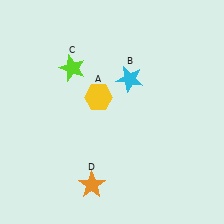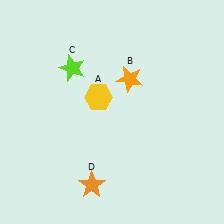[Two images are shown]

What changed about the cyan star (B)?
In Image 1, B is cyan. In Image 2, it changed to orange.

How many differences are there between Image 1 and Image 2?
There is 1 difference between the two images.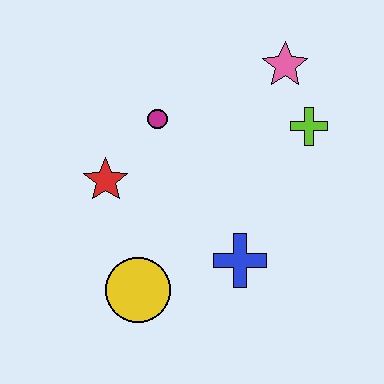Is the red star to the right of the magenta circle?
No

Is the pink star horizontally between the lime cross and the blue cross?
Yes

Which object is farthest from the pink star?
The yellow circle is farthest from the pink star.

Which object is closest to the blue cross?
The yellow circle is closest to the blue cross.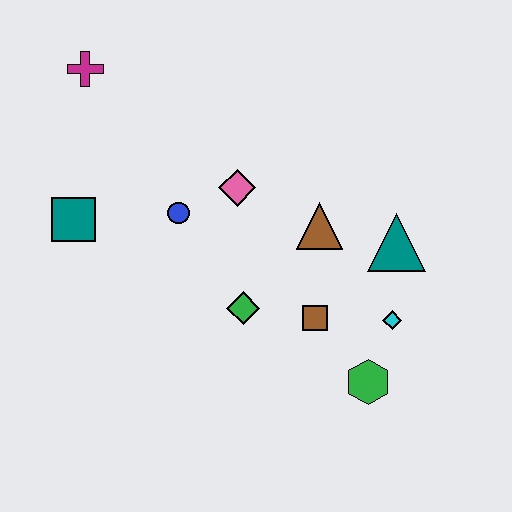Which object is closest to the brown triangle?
The teal triangle is closest to the brown triangle.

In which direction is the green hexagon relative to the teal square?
The green hexagon is to the right of the teal square.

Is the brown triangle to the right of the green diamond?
Yes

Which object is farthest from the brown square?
The magenta cross is farthest from the brown square.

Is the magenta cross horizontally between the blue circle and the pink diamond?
No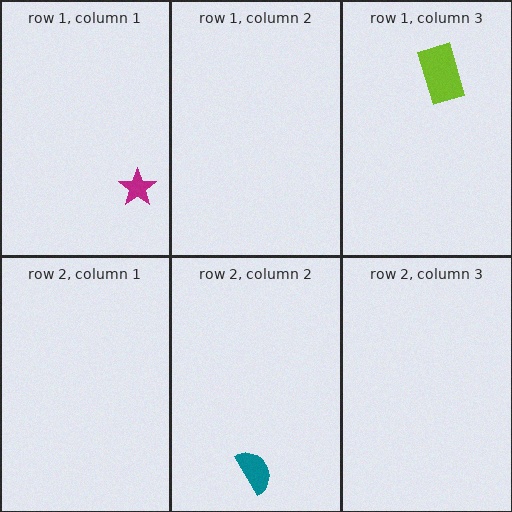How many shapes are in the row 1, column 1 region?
1.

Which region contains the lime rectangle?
The row 1, column 3 region.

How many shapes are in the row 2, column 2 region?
1.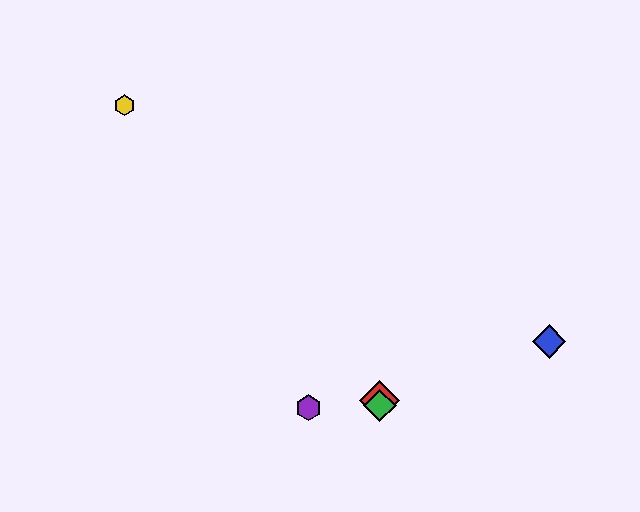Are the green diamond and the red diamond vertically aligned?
Yes, both are at x≈380.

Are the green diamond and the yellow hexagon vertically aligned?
No, the green diamond is at x≈380 and the yellow hexagon is at x≈124.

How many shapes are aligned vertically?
2 shapes (the red diamond, the green diamond) are aligned vertically.